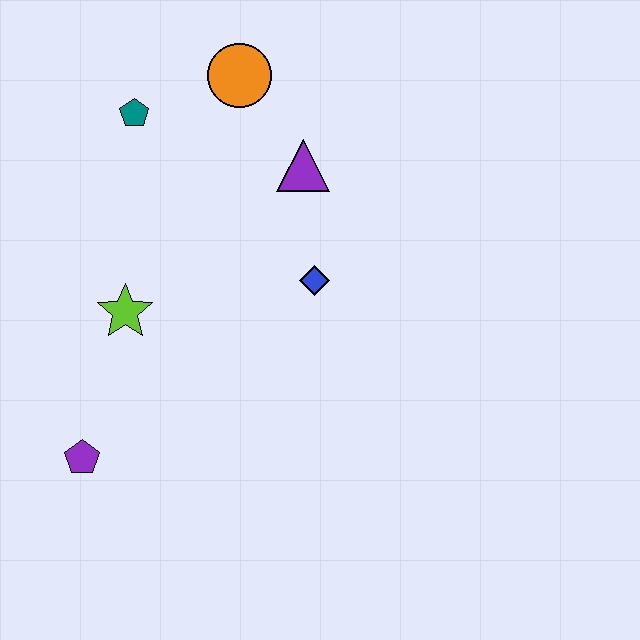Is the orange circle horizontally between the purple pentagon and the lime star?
No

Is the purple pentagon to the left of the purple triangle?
Yes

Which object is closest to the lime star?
The purple pentagon is closest to the lime star.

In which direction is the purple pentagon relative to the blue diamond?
The purple pentagon is to the left of the blue diamond.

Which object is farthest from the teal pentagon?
The purple pentagon is farthest from the teal pentagon.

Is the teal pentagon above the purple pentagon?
Yes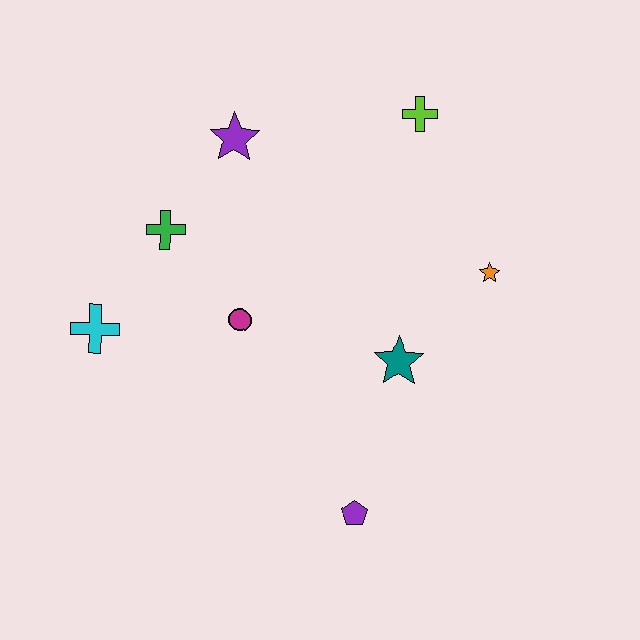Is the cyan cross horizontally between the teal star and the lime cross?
No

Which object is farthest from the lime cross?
The purple pentagon is farthest from the lime cross.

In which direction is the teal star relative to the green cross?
The teal star is to the right of the green cross.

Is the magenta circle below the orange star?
Yes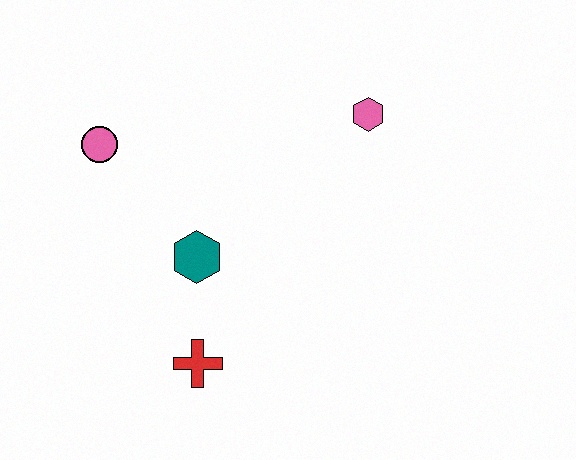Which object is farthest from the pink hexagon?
The red cross is farthest from the pink hexagon.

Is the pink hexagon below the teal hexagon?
No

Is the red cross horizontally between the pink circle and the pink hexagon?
Yes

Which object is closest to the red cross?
The teal hexagon is closest to the red cross.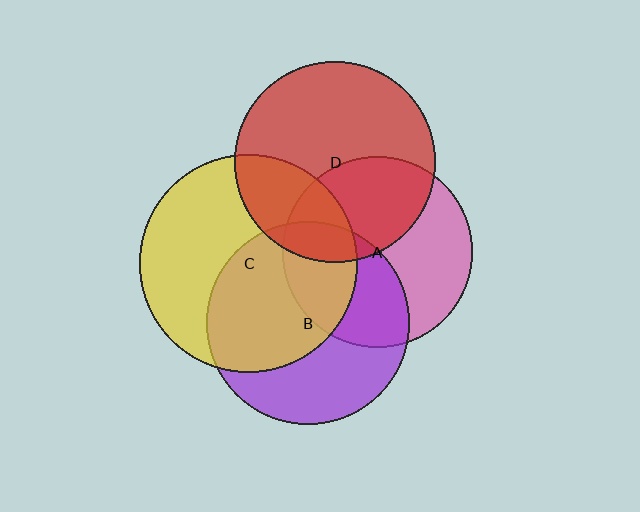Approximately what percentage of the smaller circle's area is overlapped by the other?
Approximately 10%.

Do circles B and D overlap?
Yes.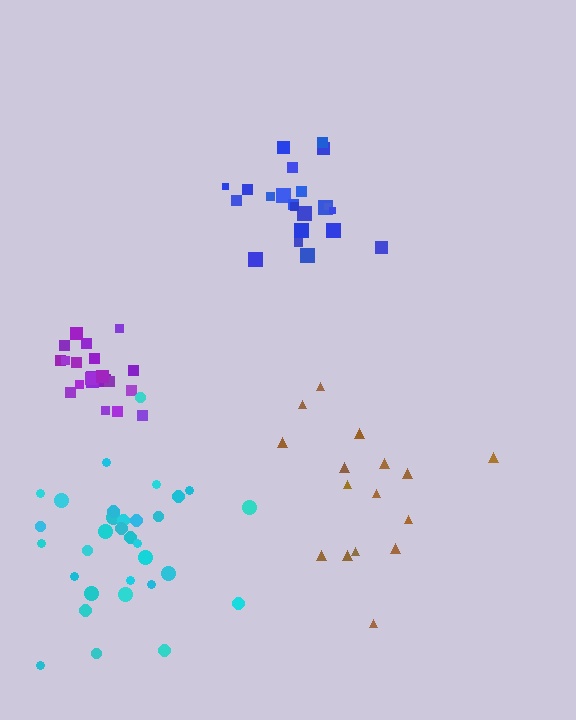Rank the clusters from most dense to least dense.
purple, blue, cyan, brown.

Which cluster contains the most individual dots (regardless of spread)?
Cyan (32).